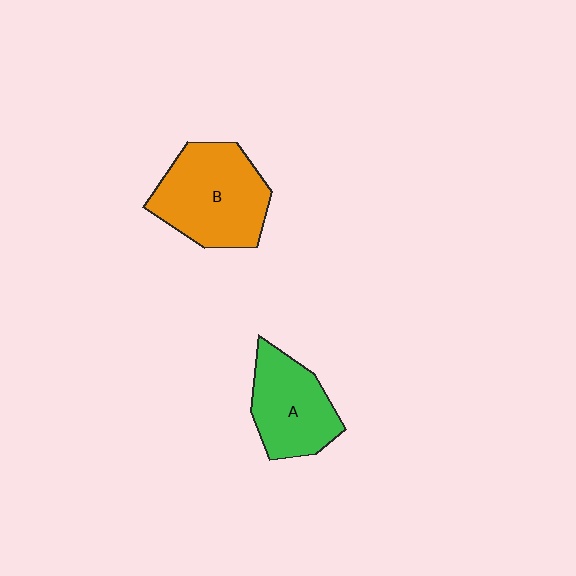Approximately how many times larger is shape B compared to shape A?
Approximately 1.3 times.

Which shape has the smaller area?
Shape A (green).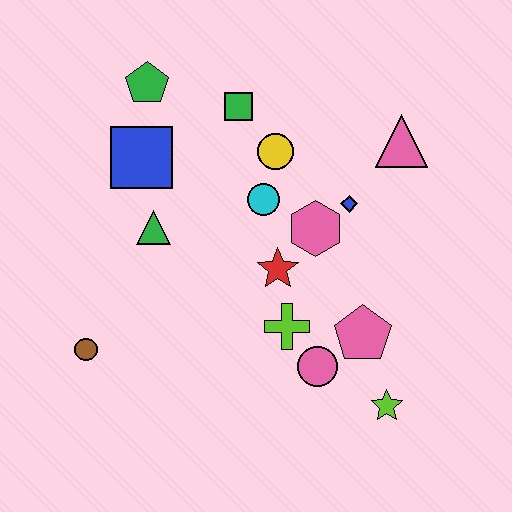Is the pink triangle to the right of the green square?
Yes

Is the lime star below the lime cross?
Yes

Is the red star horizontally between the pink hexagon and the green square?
Yes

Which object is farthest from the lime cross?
The green pentagon is farthest from the lime cross.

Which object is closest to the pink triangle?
The blue diamond is closest to the pink triangle.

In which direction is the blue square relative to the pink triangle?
The blue square is to the left of the pink triangle.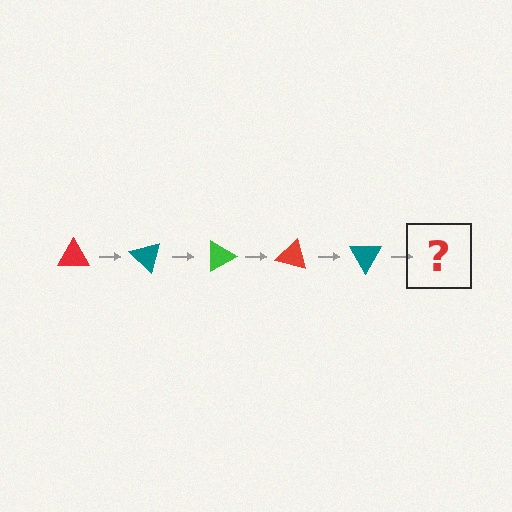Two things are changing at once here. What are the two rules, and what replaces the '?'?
The two rules are that it rotates 45 degrees each step and the color cycles through red, teal, and green. The '?' should be a green triangle, rotated 225 degrees from the start.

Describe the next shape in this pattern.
It should be a green triangle, rotated 225 degrees from the start.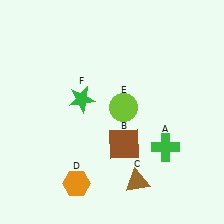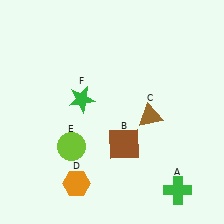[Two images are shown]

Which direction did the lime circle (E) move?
The lime circle (E) moved left.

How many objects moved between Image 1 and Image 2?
3 objects moved between the two images.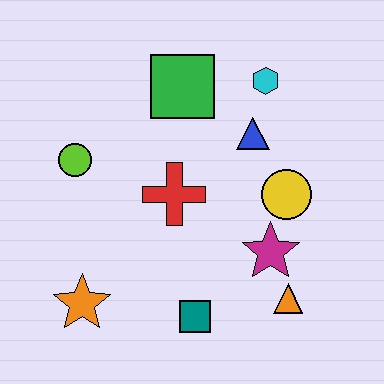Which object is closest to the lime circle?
The red cross is closest to the lime circle.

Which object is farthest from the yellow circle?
The orange star is farthest from the yellow circle.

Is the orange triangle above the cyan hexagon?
No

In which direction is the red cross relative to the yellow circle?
The red cross is to the left of the yellow circle.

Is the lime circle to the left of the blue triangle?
Yes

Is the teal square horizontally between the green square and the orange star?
No